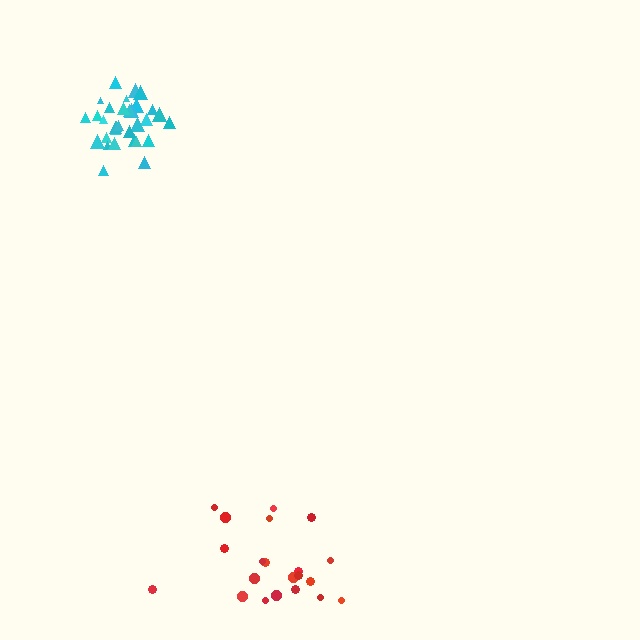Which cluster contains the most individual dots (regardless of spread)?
Cyan (34).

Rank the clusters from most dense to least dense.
cyan, red.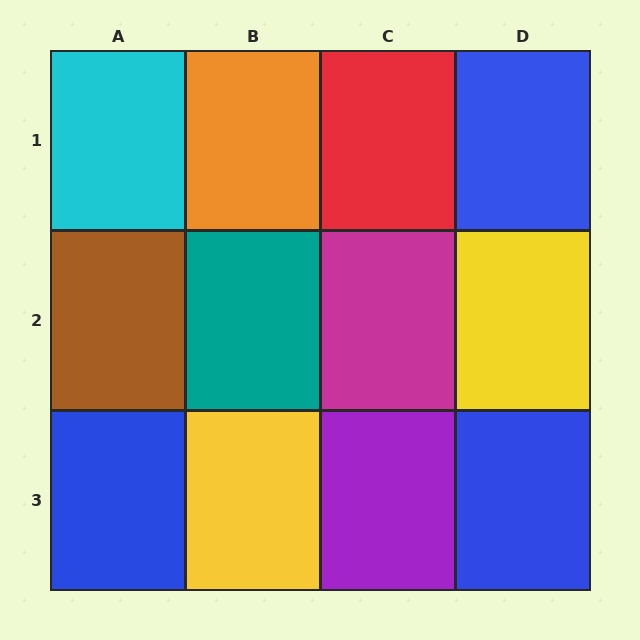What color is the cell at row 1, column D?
Blue.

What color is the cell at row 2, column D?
Yellow.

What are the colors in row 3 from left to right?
Blue, yellow, purple, blue.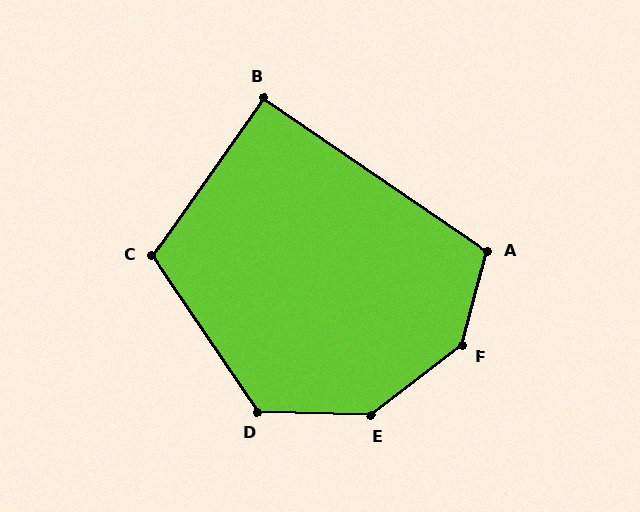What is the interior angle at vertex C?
Approximately 111 degrees (obtuse).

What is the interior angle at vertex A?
Approximately 109 degrees (obtuse).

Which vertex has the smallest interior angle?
B, at approximately 91 degrees.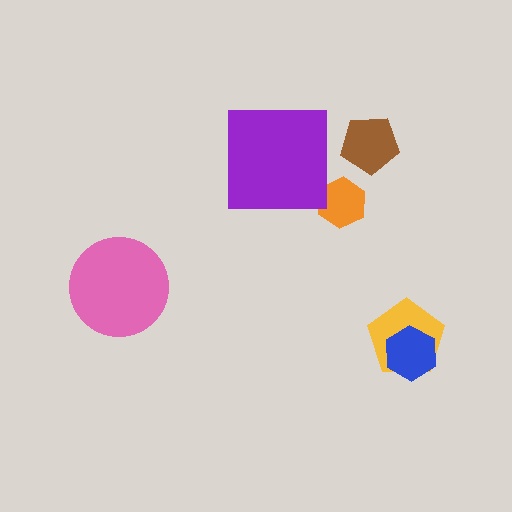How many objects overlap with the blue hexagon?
1 object overlaps with the blue hexagon.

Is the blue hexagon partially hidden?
No, no other shape covers it.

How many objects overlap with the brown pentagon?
0 objects overlap with the brown pentagon.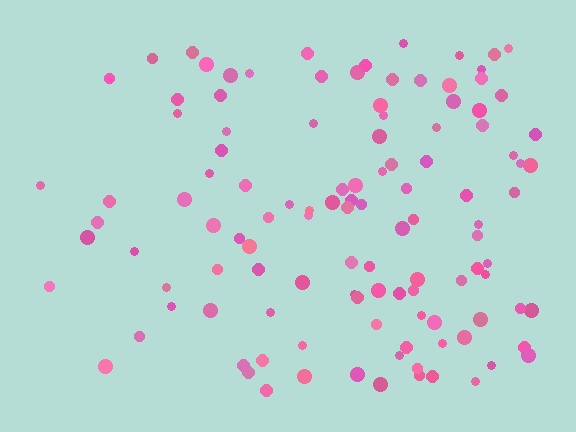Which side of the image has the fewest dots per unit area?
The left.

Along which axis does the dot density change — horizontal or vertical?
Horizontal.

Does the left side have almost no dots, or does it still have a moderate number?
Still a moderate number, just noticeably fewer than the right.